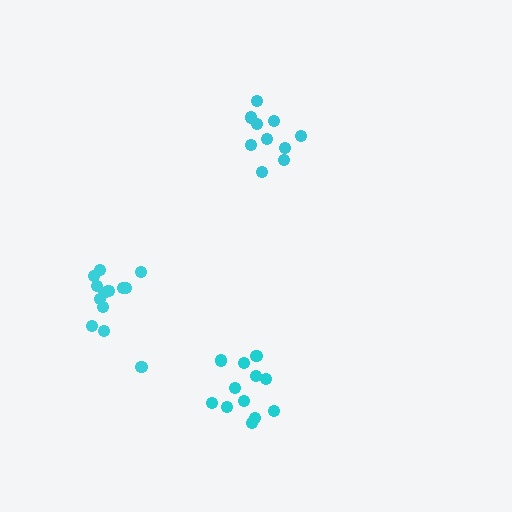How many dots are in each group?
Group 1: 10 dots, Group 2: 12 dots, Group 3: 13 dots (35 total).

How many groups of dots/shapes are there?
There are 3 groups.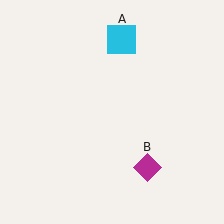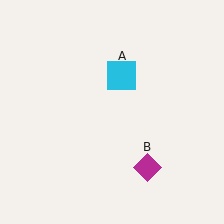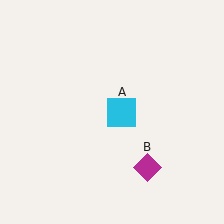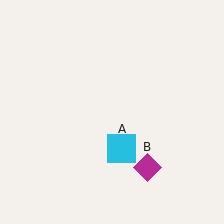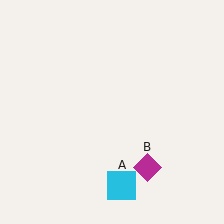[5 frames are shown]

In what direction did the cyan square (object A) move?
The cyan square (object A) moved down.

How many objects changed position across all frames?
1 object changed position: cyan square (object A).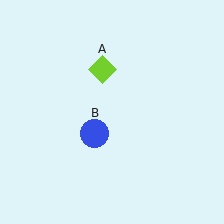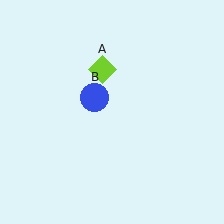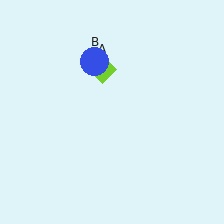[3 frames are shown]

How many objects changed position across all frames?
1 object changed position: blue circle (object B).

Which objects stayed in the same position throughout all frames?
Lime diamond (object A) remained stationary.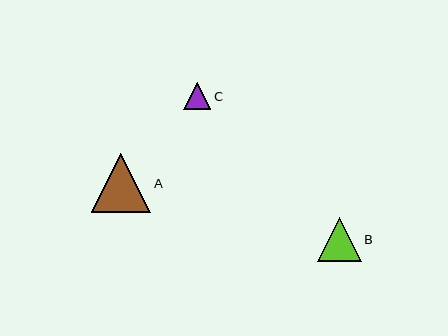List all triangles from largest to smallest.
From largest to smallest: A, B, C.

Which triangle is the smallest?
Triangle C is the smallest with a size of approximately 27 pixels.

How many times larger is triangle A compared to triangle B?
Triangle A is approximately 1.3 times the size of triangle B.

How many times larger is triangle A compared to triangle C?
Triangle A is approximately 2.2 times the size of triangle C.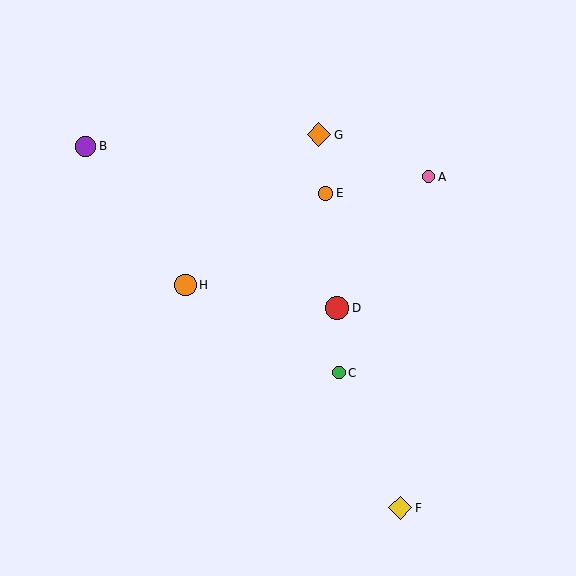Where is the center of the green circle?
The center of the green circle is at (339, 373).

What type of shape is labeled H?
Shape H is an orange circle.